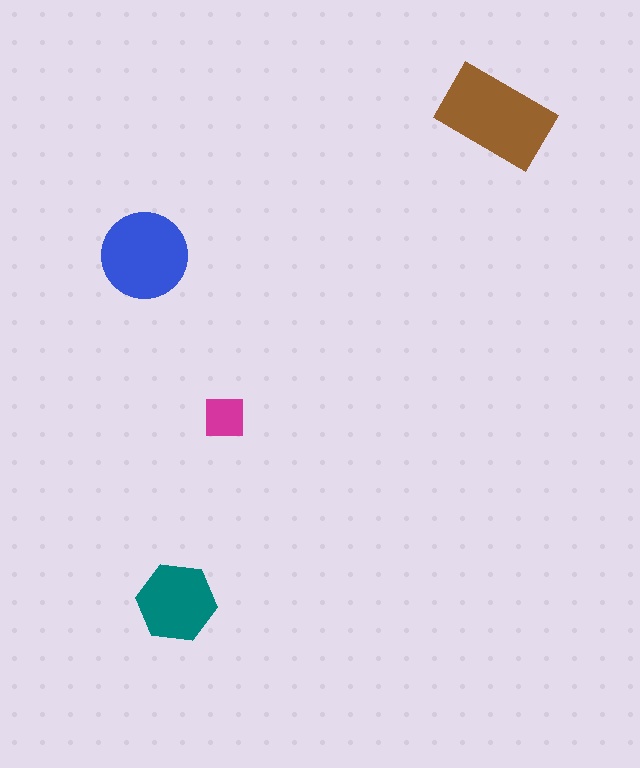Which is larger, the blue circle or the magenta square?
The blue circle.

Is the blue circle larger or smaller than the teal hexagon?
Larger.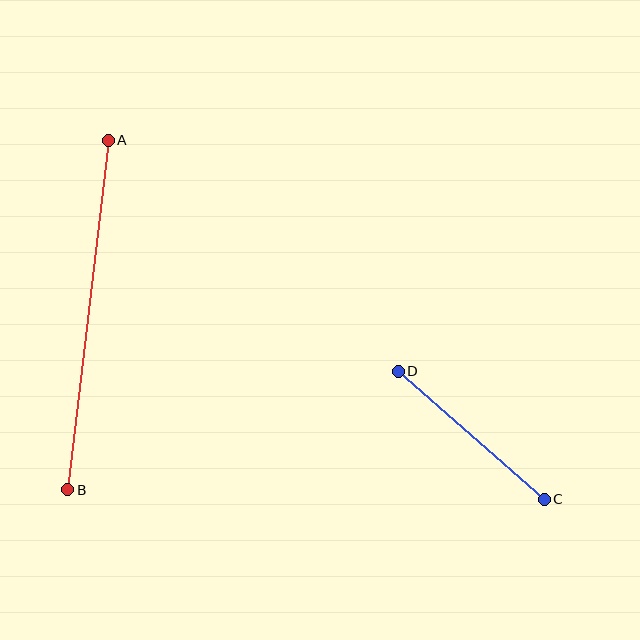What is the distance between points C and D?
The distance is approximately 194 pixels.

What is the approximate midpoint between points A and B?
The midpoint is at approximately (88, 315) pixels.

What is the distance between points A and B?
The distance is approximately 352 pixels.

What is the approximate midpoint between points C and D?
The midpoint is at approximately (471, 435) pixels.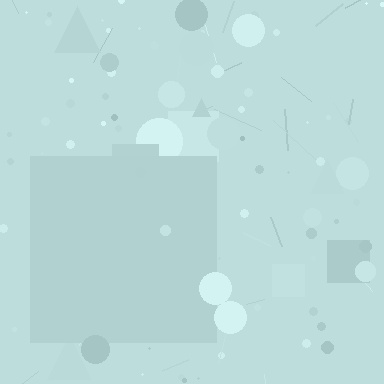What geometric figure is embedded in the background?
A square is embedded in the background.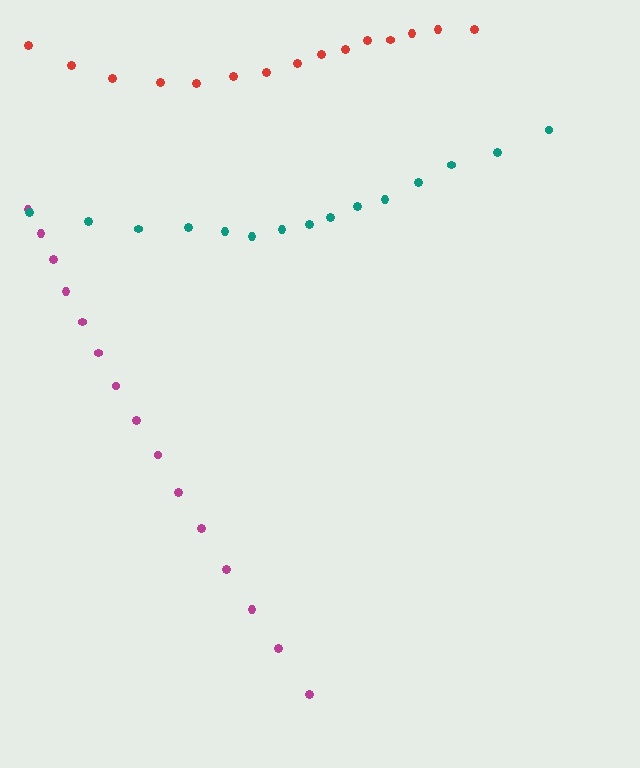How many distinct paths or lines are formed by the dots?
There are 3 distinct paths.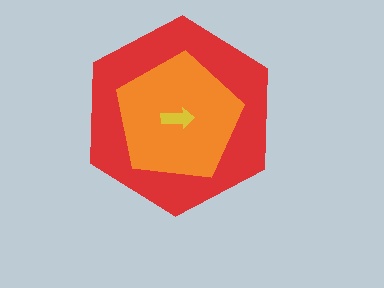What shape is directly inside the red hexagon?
The orange pentagon.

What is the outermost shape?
The red hexagon.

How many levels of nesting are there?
3.